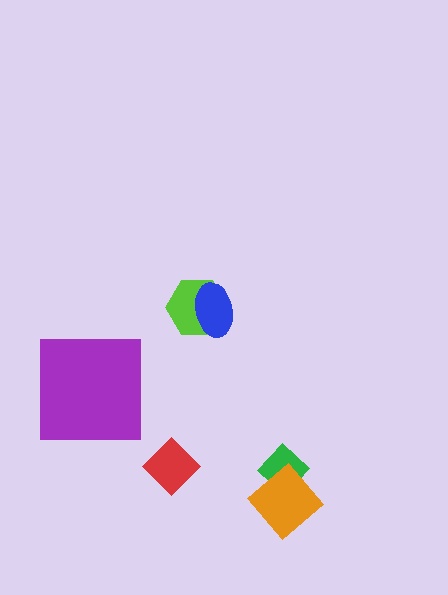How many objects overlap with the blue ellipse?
1 object overlaps with the blue ellipse.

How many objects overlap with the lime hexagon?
1 object overlaps with the lime hexagon.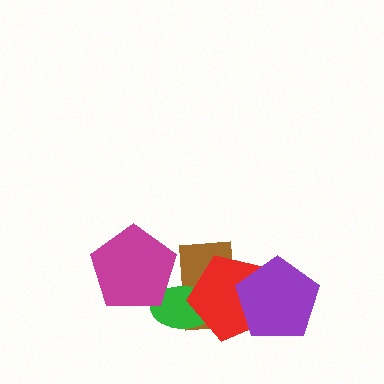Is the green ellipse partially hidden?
Yes, it is partially covered by another shape.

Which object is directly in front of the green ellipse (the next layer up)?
The red pentagon is directly in front of the green ellipse.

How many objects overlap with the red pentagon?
3 objects overlap with the red pentagon.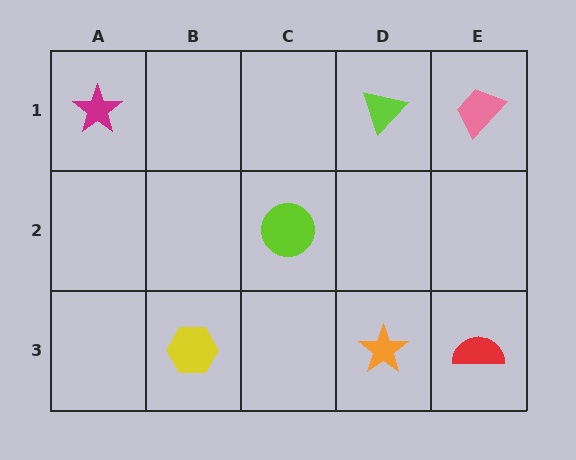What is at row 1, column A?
A magenta star.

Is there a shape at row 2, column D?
No, that cell is empty.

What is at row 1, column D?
A lime triangle.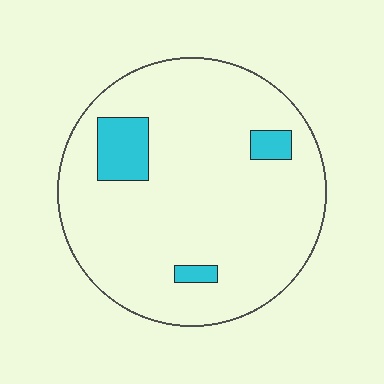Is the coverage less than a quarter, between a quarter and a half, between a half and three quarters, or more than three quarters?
Less than a quarter.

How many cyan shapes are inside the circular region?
3.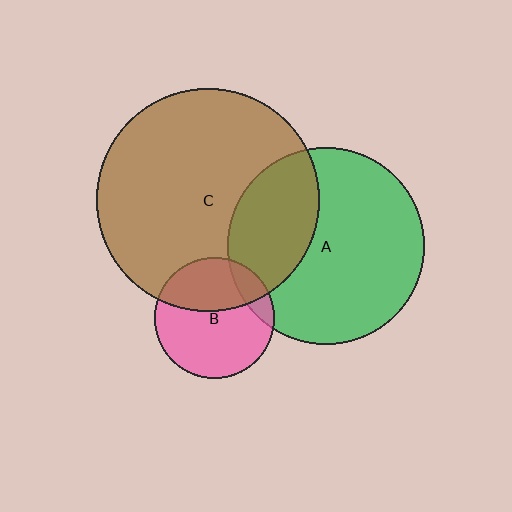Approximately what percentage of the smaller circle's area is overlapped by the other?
Approximately 15%.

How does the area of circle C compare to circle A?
Approximately 1.3 times.